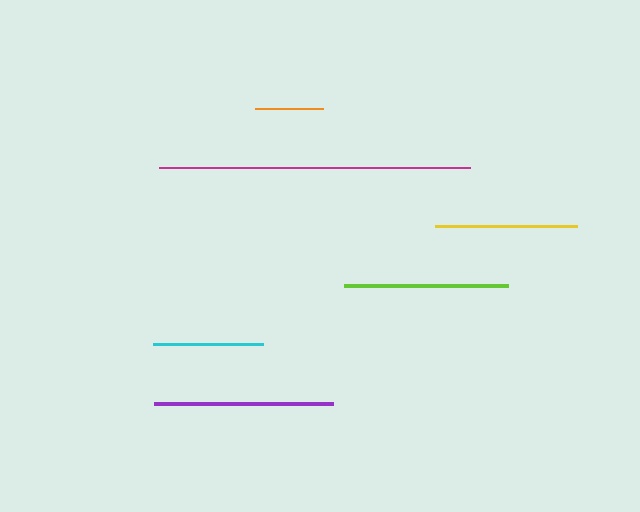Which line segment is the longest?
The magenta line is the longest at approximately 312 pixels.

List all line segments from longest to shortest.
From longest to shortest: magenta, purple, lime, yellow, cyan, orange.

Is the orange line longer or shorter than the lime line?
The lime line is longer than the orange line.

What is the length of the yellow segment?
The yellow segment is approximately 143 pixels long.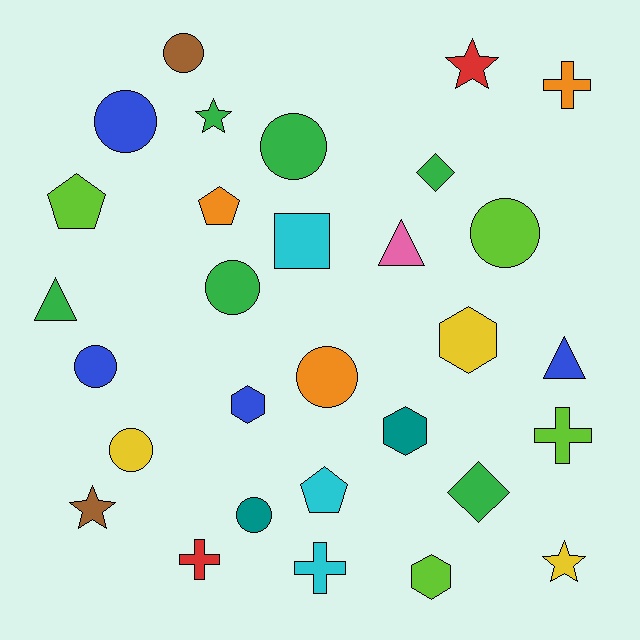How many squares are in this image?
There is 1 square.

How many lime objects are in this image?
There are 4 lime objects.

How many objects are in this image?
There are 30 objects.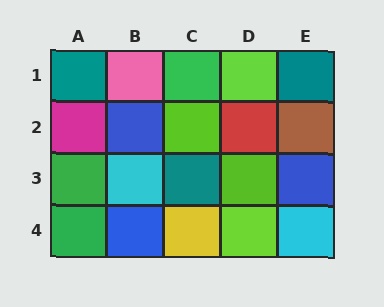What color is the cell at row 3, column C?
Teal.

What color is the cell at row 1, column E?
Teal.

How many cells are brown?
1 cell is brown.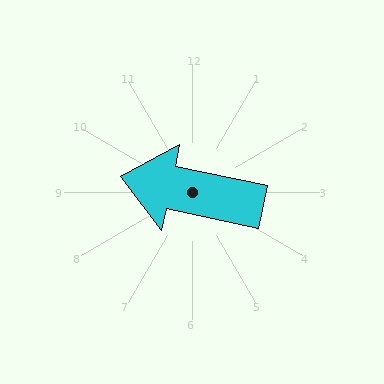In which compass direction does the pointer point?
West.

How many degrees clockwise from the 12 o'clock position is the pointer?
Approximately 282 degrees.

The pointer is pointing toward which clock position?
Roughly 9 o'clock.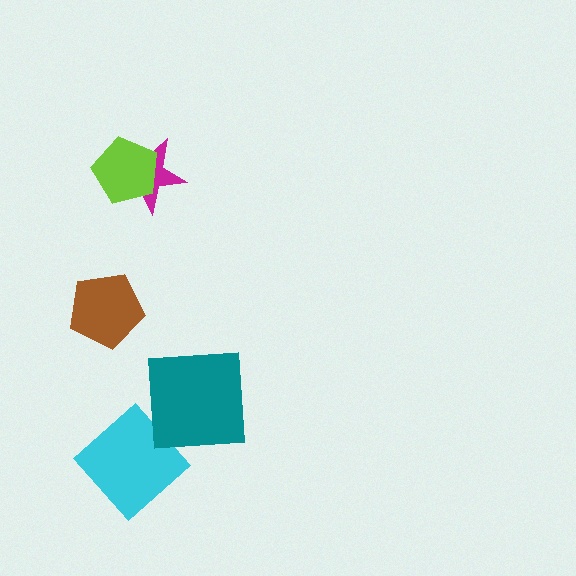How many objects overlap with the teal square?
0 objects overlap with the teal square.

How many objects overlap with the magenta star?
1 object overlaps with the magenta star.